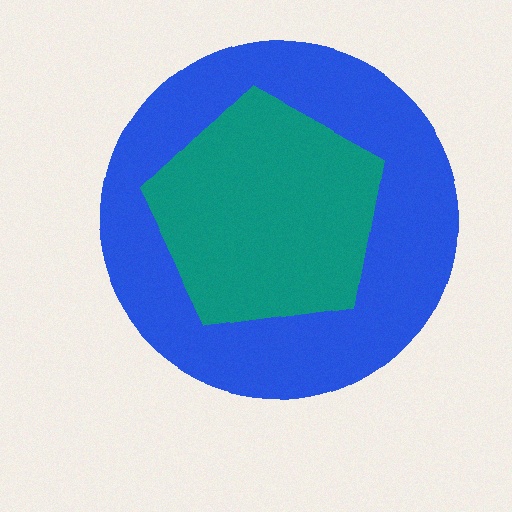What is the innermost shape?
The teal pentagon.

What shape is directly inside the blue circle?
The teal pentagon.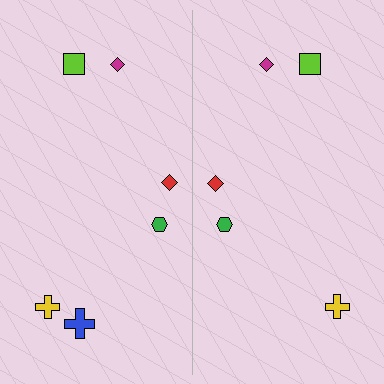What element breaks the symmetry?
A blue cross is missing from the right side.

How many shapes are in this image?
There are 11 shapes in this image.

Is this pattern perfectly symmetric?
No, the pattern is not perfectly symmetric. A blue cross is missing from the right side.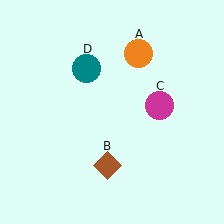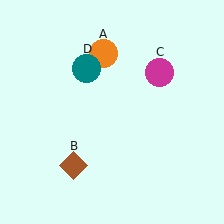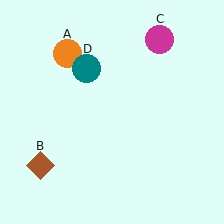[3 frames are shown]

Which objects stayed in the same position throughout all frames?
Teal circle (object D) remained stationary.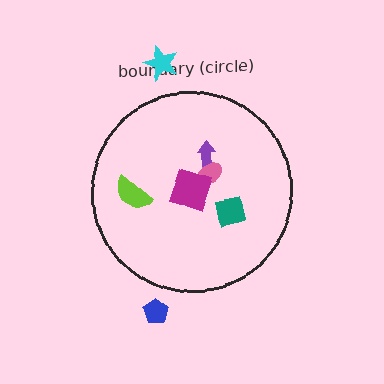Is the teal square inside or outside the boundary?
Inside.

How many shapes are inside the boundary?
5 inside, 2 outside.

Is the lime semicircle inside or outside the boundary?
Inside.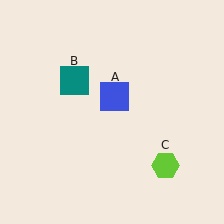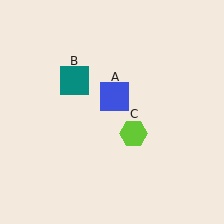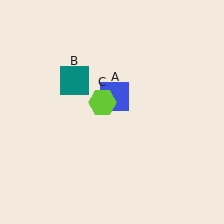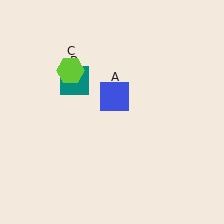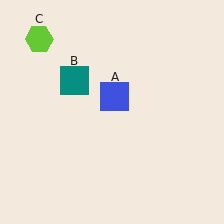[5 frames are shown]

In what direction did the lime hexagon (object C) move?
The lime hexagon (object C) moved up and to the left.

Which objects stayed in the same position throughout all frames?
Blue square (object A) and teal square (object B) remained stationary.